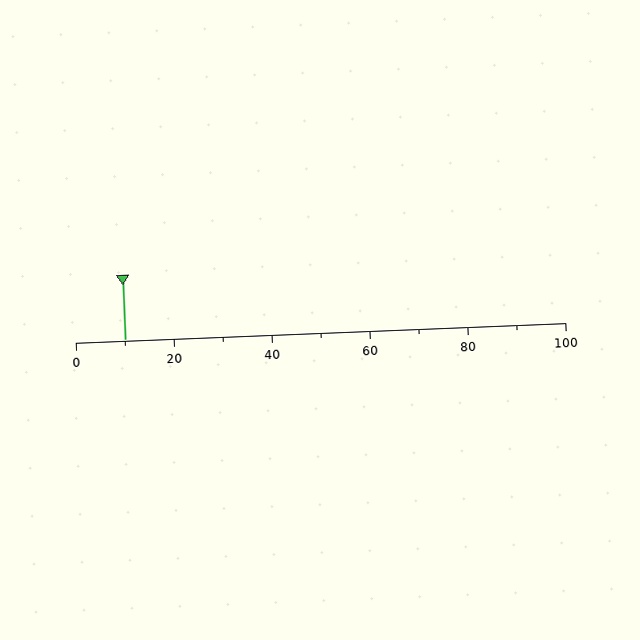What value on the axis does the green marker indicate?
The marker indicates approximately 10.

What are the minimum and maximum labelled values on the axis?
The axis runs from 0 to 100.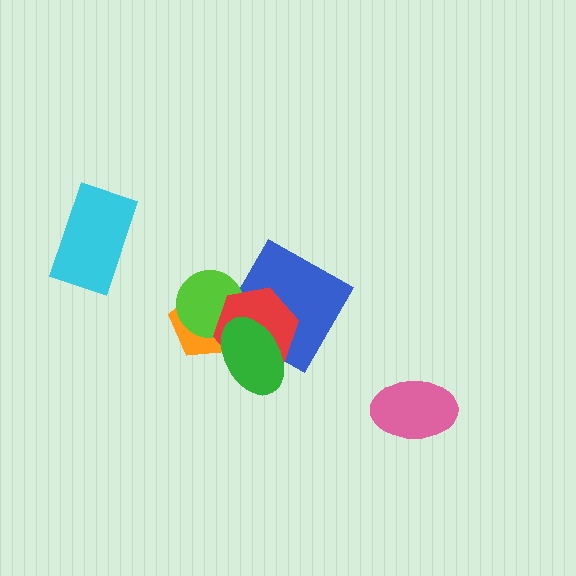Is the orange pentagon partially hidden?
Yes, it is partially covered by another shape.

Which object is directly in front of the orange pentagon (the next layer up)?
The lime circle is directly in front of the orange pentagon.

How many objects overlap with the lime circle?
3 objects overlap with the lime circle.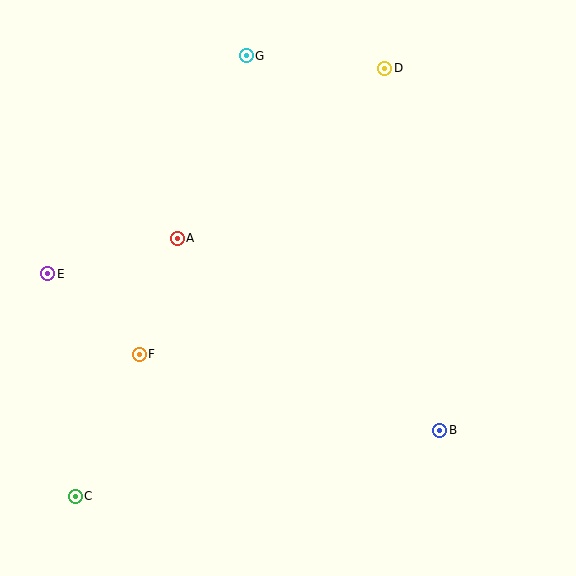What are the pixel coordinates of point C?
Point C is at (75, 496).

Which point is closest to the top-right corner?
Point D is closest to the top-right corner.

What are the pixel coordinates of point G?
Point G is at (246, 56).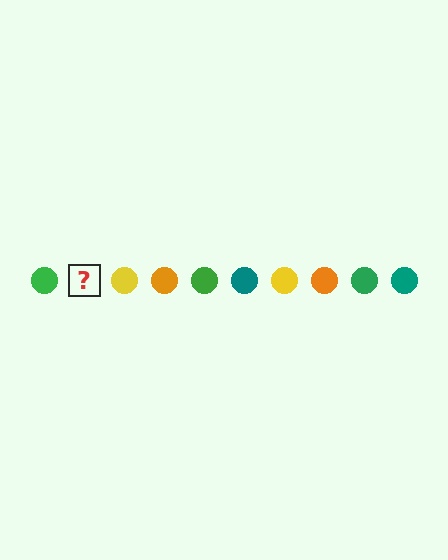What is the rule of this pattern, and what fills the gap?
The rule is that the pattern cycles through green, teal, yellow, orange circles. The gap should be filled with a teal circle.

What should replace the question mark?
The question mark should be replaced with a teal circle.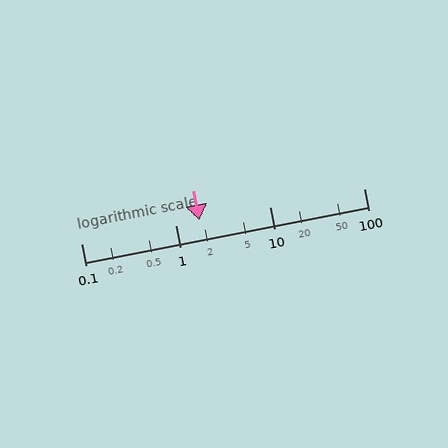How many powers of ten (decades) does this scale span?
The scale spans 3 decades, from 0.1 to 100.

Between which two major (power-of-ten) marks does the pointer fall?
The pointer is between 1 and 10.